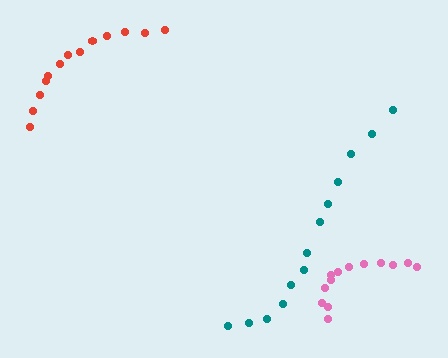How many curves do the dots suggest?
There are 3 distinct paths.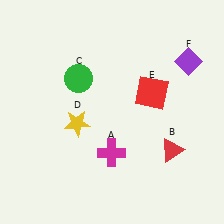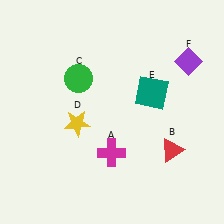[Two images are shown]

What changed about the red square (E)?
In Image 1, E is red. In Image 2, it changed to teal.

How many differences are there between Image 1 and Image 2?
There is 1 difference between the two images.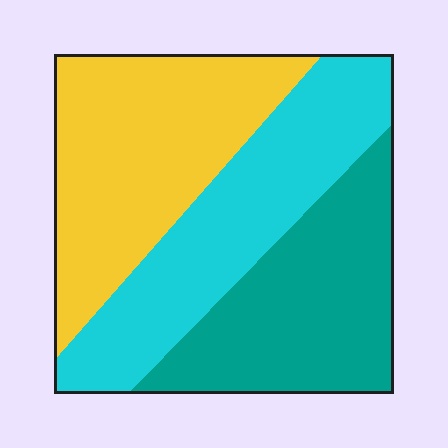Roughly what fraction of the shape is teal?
Teal takes up about one third (1/3) of the shape.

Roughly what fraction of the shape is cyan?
Cyan takes up about one third (1/3) of the shape.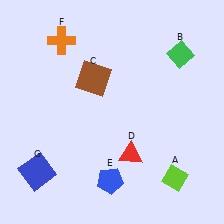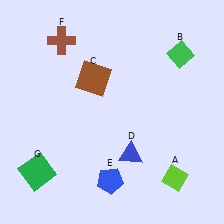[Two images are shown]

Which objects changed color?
D changed from red to blue. F changed from orange to brown. G changed from blue to green.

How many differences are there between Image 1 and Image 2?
There are 3 differences between the two images.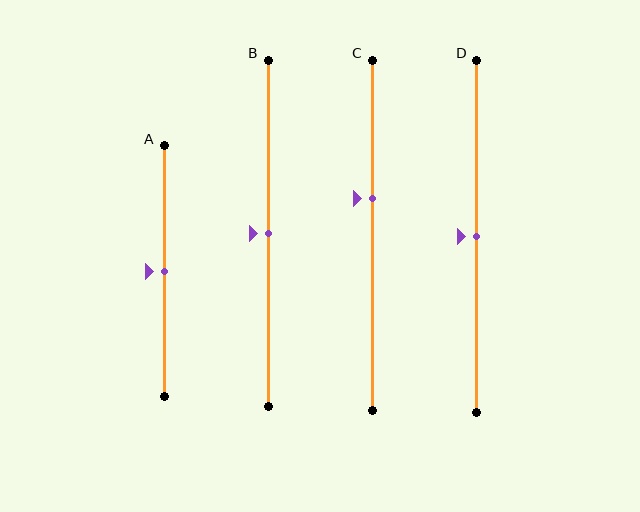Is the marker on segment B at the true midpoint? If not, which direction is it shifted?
Yes, the marker on segment B is at the true midpoint.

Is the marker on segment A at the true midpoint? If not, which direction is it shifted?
Yes, the marker on segment A is at the true midpoint.